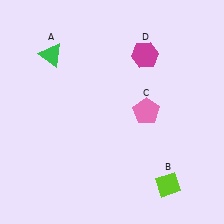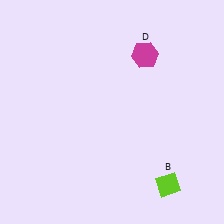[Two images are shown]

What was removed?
The pink pentagon (C), the green triangle (A) were removed in Image 2.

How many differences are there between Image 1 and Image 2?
There are 2 differences between the two images.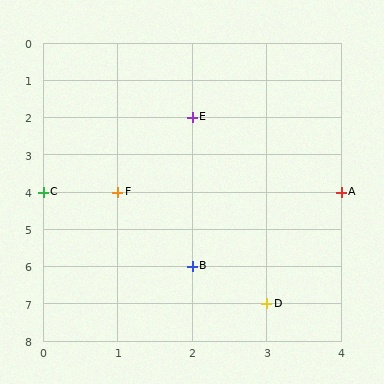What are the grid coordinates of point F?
Point F is at grid coordinates (1, 4).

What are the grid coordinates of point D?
Point D is at grid coordinates (3, 7).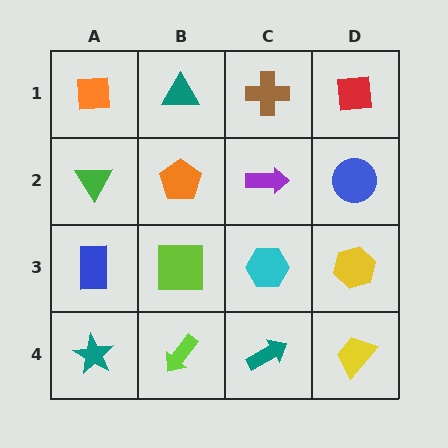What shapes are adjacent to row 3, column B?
An orange pentagon (row 2, column B), a lime arrow (row 4, column B), a blue rectangle (row 3, column A), a cyan hexagon (row 3, column C).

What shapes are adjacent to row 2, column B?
A teal triangle (row 1, column B), a lime square (row 3, column B), a green triangle (row 2, column A), a purple arrow (row 2, column C).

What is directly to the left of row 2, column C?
An orange pentagon.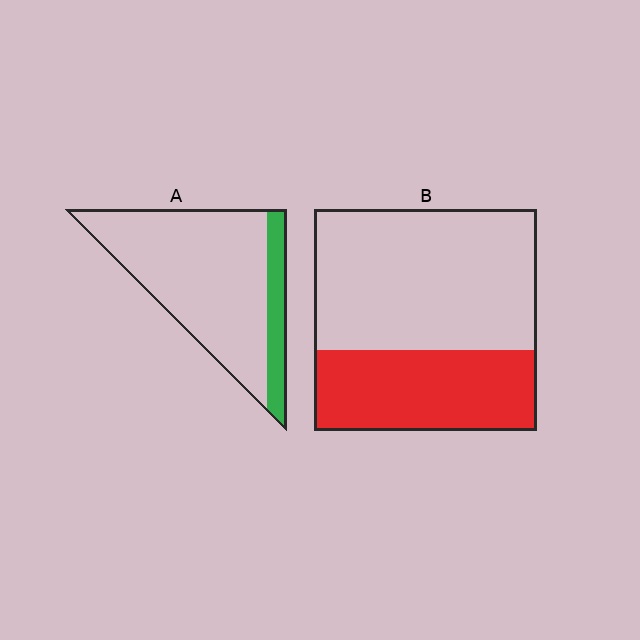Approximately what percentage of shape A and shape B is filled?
A is approximately 15% and B is approximately 35%.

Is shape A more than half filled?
No.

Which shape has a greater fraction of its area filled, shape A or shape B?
Shape B.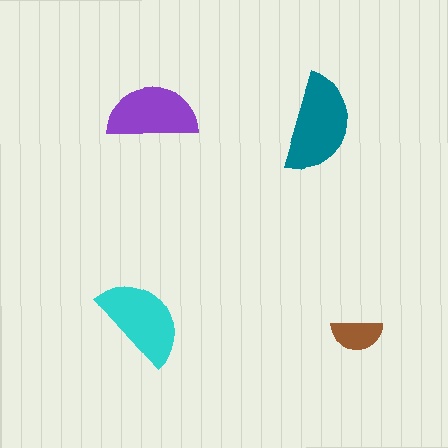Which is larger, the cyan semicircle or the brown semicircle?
The cyan one.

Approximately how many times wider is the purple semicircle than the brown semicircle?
About 2 times wider.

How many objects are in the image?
There are 4 objects in the image.